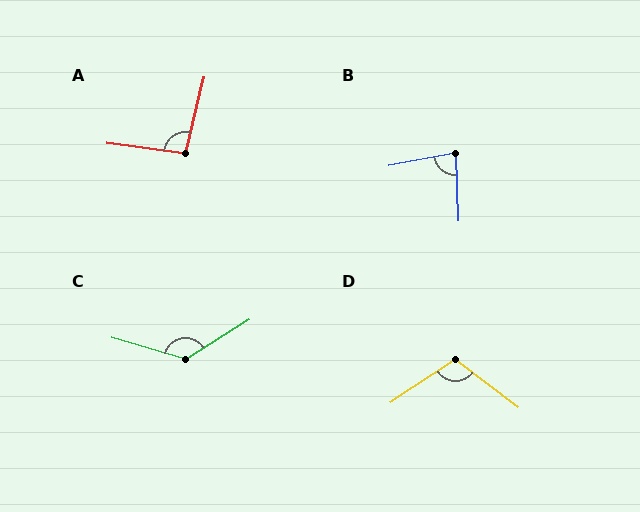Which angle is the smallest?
B, at approximately 81 degrees.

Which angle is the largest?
C, at approximately 132 degrees.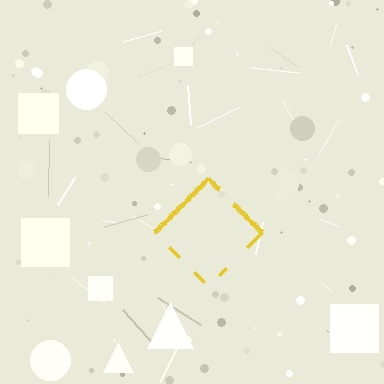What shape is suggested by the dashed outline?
The dashed outline suggests a diamond.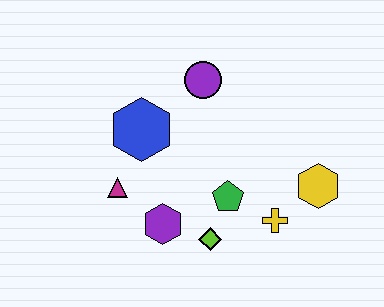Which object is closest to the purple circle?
The blue hexagon is closest to the purple circle.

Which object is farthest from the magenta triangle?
The yellow hexagon is farthest from the magenta triangle.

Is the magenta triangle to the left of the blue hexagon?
Yes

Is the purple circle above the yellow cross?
Yes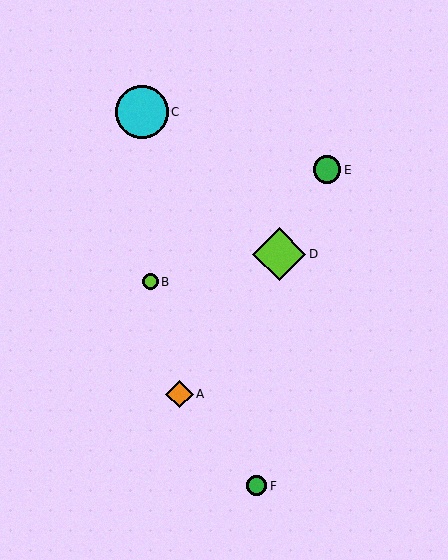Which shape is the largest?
The lime diamond (labeled D) is the largest.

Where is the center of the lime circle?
The center of the lime circle is at (150, 282).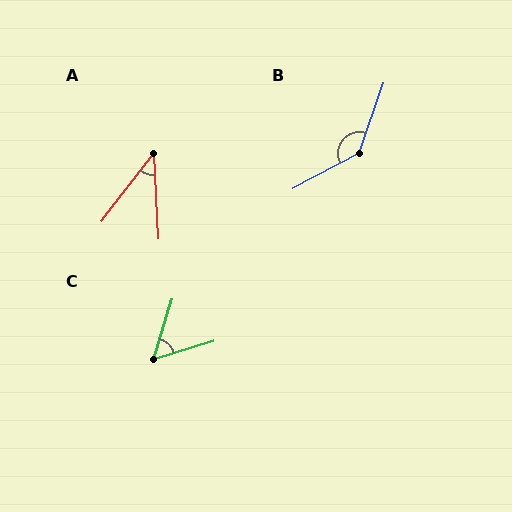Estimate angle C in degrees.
Approximately 56 degrees.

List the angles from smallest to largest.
A (41°), C (56°), B (137°).